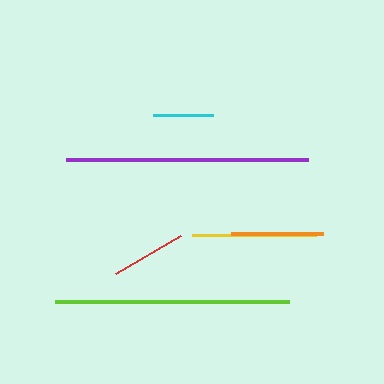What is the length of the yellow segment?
The yellow segment is approximately 123 pixels long.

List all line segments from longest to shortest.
From longest to shortest: purple, lime, yellow, orange, red, cyan.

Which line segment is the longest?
The purple line is the longest at approximately 242 pixels.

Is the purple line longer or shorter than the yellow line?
The purple line is longer than the yellow line.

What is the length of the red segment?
The red segment is approximately 75 pixels long.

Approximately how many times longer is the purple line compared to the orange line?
The purple line is approximately 2.6 times the length of the orange line.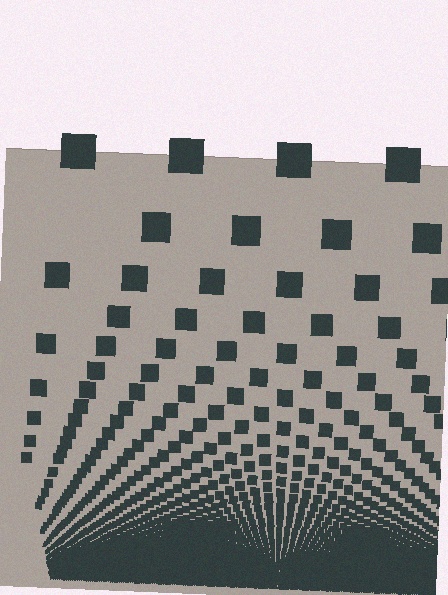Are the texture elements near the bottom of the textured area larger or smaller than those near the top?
Smaller. The gradient is inverted — elements near the bottom are smaller and denser.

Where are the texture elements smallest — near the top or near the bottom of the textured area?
Near the bottom.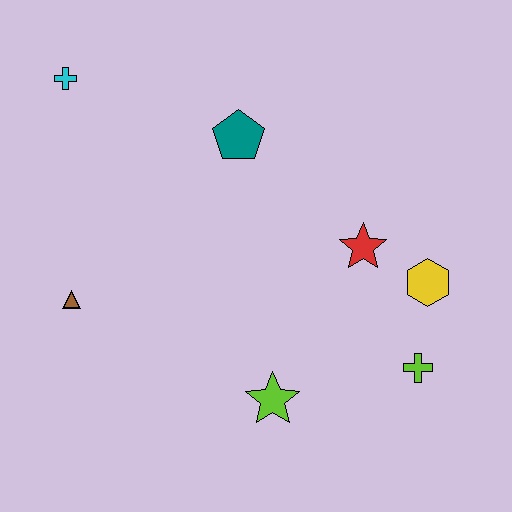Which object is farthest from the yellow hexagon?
The cyan cross is farthest from the yellow hexagon.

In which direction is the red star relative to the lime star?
The red star is above the lime star.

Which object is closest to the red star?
The yellow hexagon is closest to the red star.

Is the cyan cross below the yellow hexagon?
No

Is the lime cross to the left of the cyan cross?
No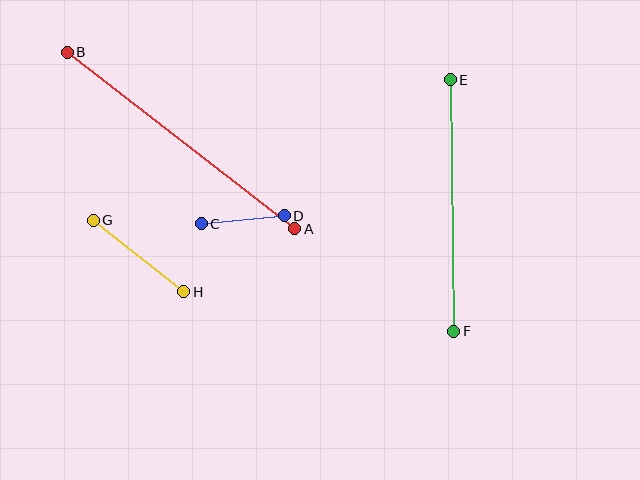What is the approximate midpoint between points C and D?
The midpoint is at approximately (243, 220) pixels.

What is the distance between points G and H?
The distance is approximately 115 pixels.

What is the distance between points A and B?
The distance is approximately 288 pixels.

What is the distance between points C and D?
The distance is approximately 83 pixels.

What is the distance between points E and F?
The distance is approximately 251 pixels.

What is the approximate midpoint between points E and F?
The midpoint is at approximately (452, 205) pixels.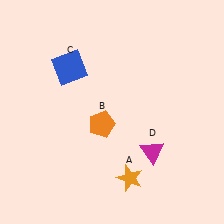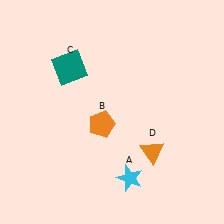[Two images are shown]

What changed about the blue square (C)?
In Image 1, C is blue. In Image 2, it changed to teal.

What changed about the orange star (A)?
In Image 1, A is orange. In Image 2, it changed to cyan.